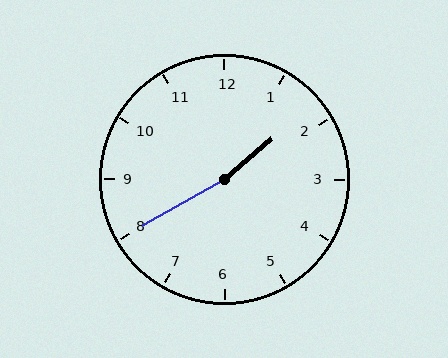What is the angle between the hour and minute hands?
Approximately 170 degrees.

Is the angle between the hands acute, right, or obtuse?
It is obtuse.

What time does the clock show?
1:40.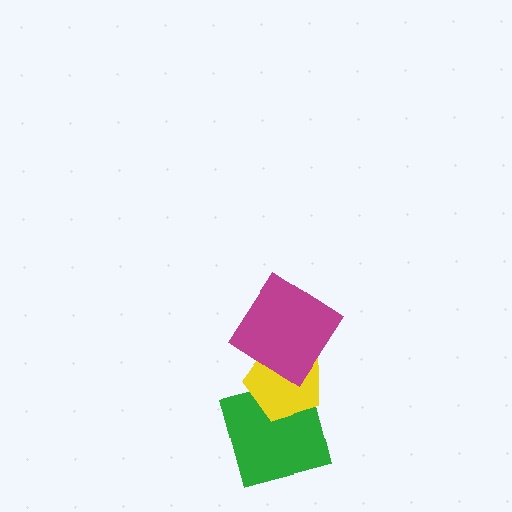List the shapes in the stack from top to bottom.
From top to bottom: the magenta diamond, the yellow pentagon, the green square.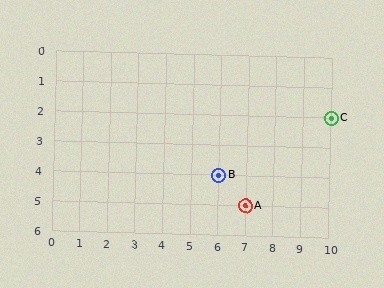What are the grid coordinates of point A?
Point A is at grid coordinates (7, 5).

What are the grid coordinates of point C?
Point C is at grid coordinates (10, 2).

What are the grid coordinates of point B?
Point B is at grid coordinates (6, 4).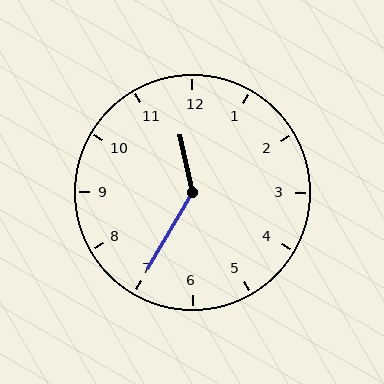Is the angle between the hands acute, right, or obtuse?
It is obtuse.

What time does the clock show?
11:35.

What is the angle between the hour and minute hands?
Approximately 138 degrees.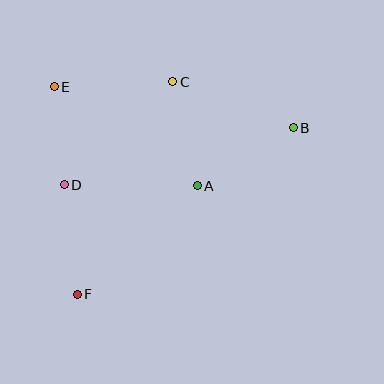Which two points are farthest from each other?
Points B and F are farthest from each other.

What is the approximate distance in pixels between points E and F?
The distance between E and F is approximately 209 pixels.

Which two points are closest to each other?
Points D and E are closest to each other.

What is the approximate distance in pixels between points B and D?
The distance between B and D is approximately 236 pixels.